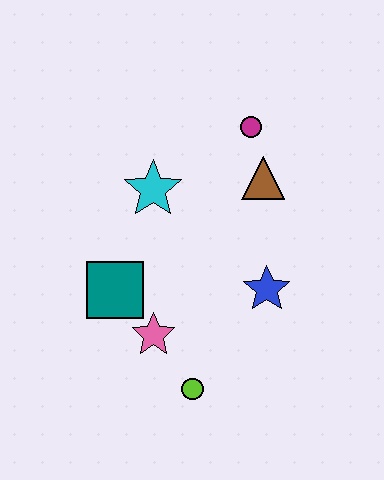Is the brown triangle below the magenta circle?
Yes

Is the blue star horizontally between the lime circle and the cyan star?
No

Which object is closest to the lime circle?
The pink star is closest to the lime circle.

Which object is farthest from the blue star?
The magenta circle is farthest from the blue star.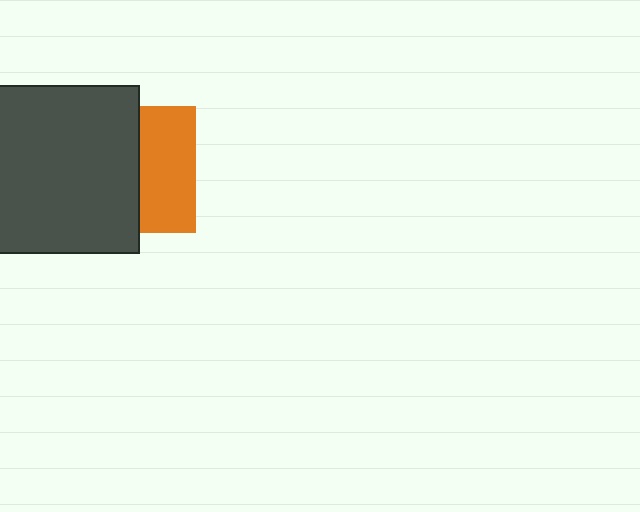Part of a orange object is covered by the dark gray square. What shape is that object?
It is a square.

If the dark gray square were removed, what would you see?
You would see the complete orange square.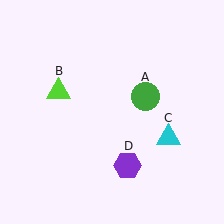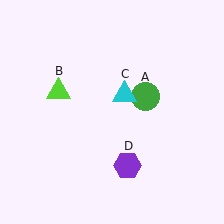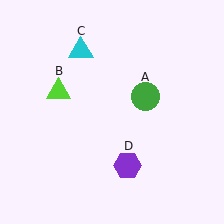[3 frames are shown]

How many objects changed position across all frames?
1 object changed position: cyan triangle (object C).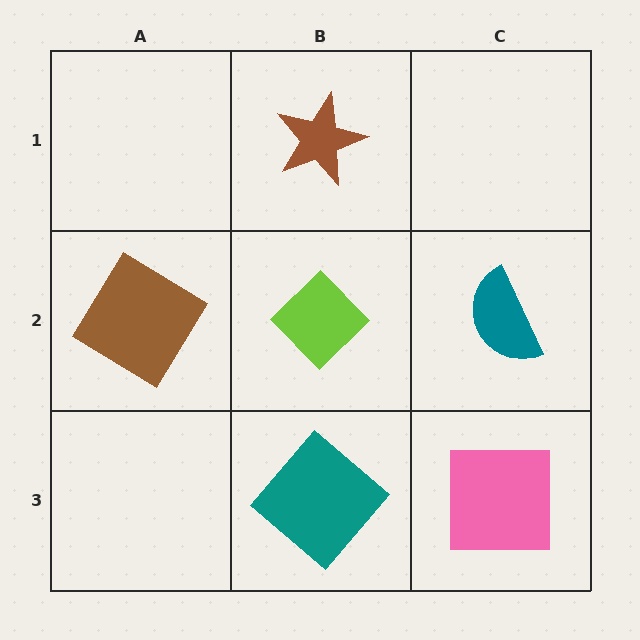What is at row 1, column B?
A brown star.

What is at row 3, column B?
A teal diamond.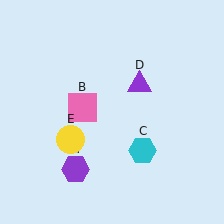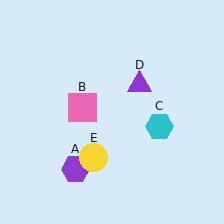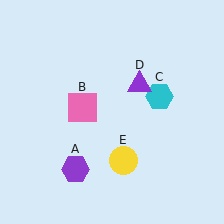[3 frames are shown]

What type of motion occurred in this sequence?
The cyan hexagon (object C), yellow circle (object E) rotated counterclockwise around the center of the scene.